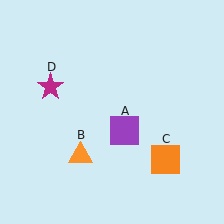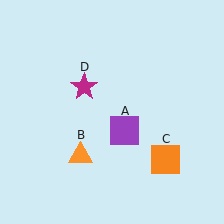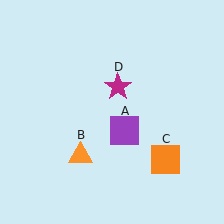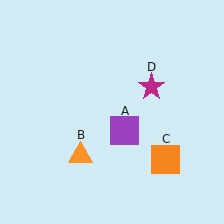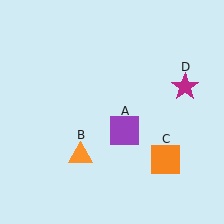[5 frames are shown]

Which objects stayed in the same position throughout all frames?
Purple square (object A) and orange triangle (object B) and orange square (object C) remained stationary.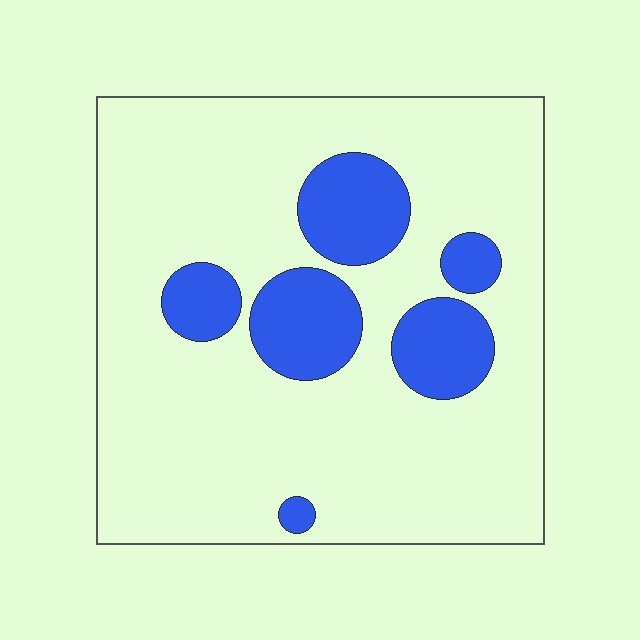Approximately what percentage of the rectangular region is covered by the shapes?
Approximately 20%.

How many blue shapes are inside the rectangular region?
6.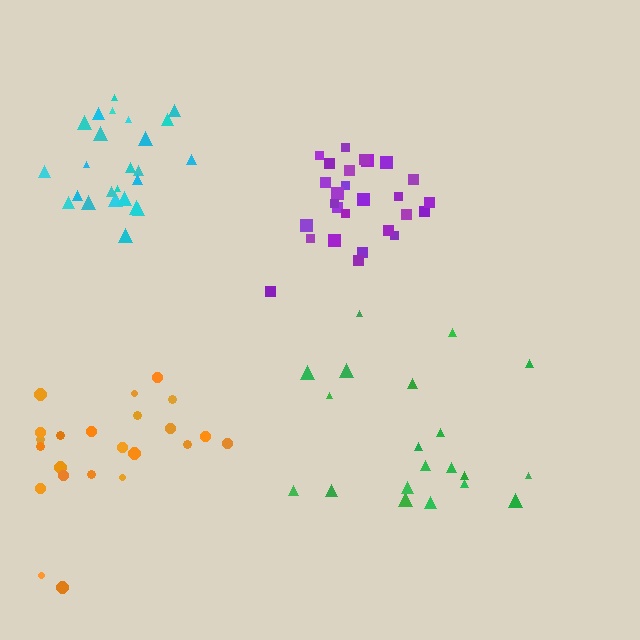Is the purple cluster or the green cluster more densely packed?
Purple.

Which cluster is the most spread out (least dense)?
Orange.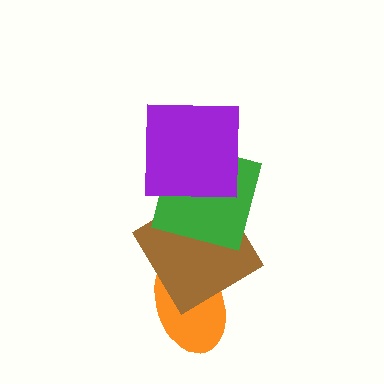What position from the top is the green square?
The green square is 2nd from the top.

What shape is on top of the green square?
The purple square is on top of the green square.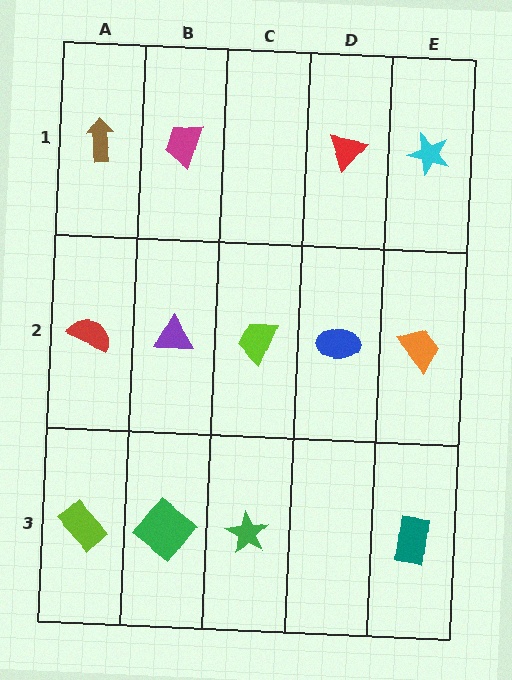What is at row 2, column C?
A lime trapezoid.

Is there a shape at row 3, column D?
No, that cell is empty.